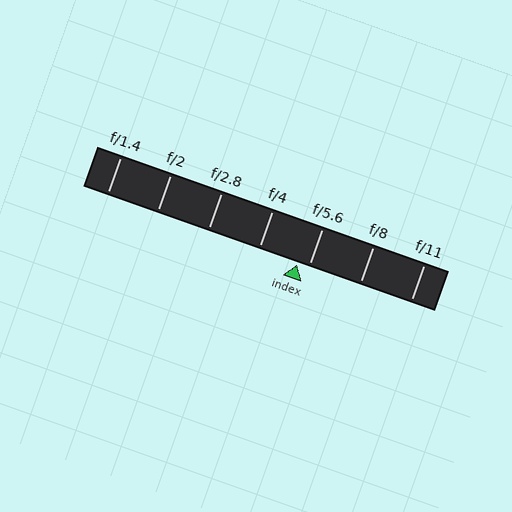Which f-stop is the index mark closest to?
The index mark is closest to f/5.6.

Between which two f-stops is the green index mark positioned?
The index mark is between f/4 and f/5.6.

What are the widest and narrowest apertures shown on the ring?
The widest aperture shown is f/1.4 and the narrowest is f/11.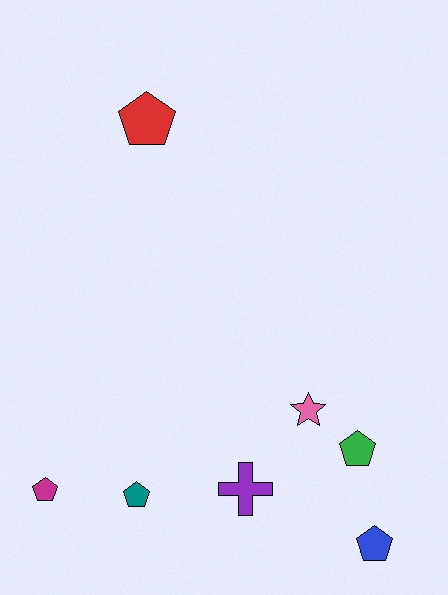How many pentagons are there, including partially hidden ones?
There are 5 pentagons.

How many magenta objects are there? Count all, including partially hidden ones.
There is 1 magenta object.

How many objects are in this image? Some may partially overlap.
There are 7 objects.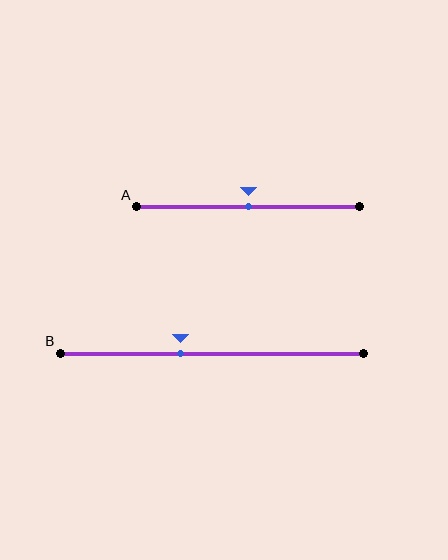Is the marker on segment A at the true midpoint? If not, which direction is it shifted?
Yes, the marker on segment A is at the true midpoint.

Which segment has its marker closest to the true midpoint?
Segment A has its marker closest to the true midpoint.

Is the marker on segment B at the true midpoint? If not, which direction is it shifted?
No, the marker on segment B is shifted to the left by about 10% of the segment length.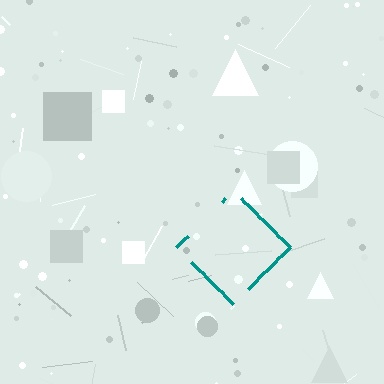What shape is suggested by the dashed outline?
The dashed outline suggests a diamond.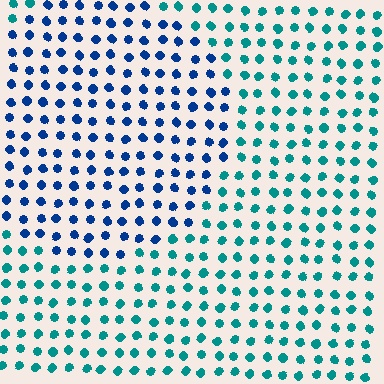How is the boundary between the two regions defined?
The boundary is defined purely by a slight shift in hue (about 40 degrees). Spacing, size, and orientation are identical on both sides.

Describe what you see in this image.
The image is filled with small teal elements in a uniform arrangement. A circle-shaped region is visible where the elements are tinted to a slightly different hue, forming a subtle color boundary.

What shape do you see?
I see a circle.